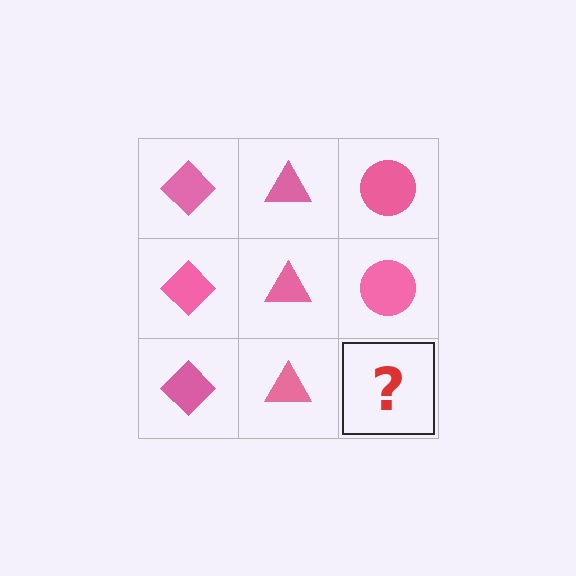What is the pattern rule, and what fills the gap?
The rule is that each column has a consistent shape. The gap should be filled with a pink circle.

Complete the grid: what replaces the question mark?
The question mark should be replaced with a pink circle.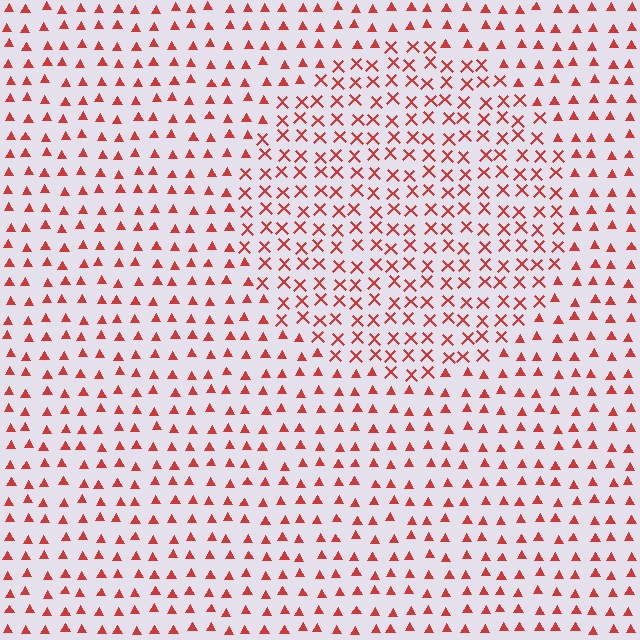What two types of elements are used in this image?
The image uses X marks inside the circle region and triangles outside it.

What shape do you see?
I see a circle.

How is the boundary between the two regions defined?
The boundary is defined by a change in element shape: X marks inside vs. triangles outside. All elements share the same color and spacing.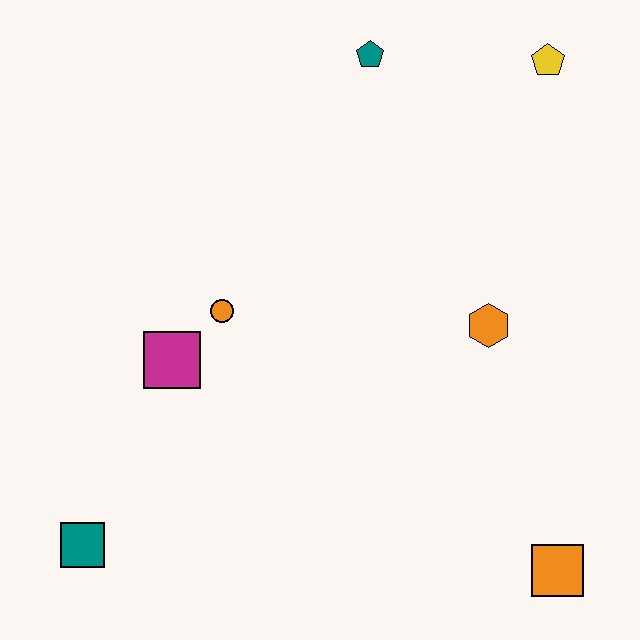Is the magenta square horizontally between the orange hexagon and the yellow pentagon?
No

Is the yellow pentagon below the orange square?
No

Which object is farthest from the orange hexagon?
The teal square is farthest from the orange hexagon.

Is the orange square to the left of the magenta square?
No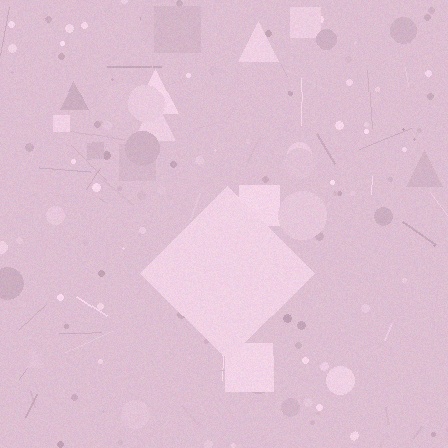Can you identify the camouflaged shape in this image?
The camouflaged shape is a diamond.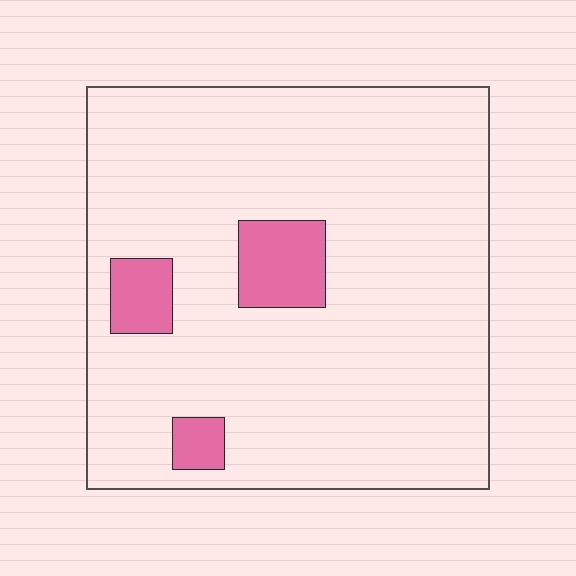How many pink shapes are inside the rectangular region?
3.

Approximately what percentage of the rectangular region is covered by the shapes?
Approximately 10%.